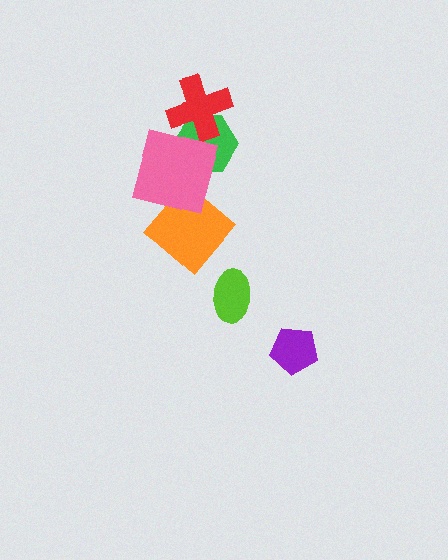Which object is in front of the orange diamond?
The pink square is in front of the orange diamond.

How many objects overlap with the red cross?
1 object overlaps with the red cross.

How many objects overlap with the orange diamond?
1 object overlaps with the orange diamond.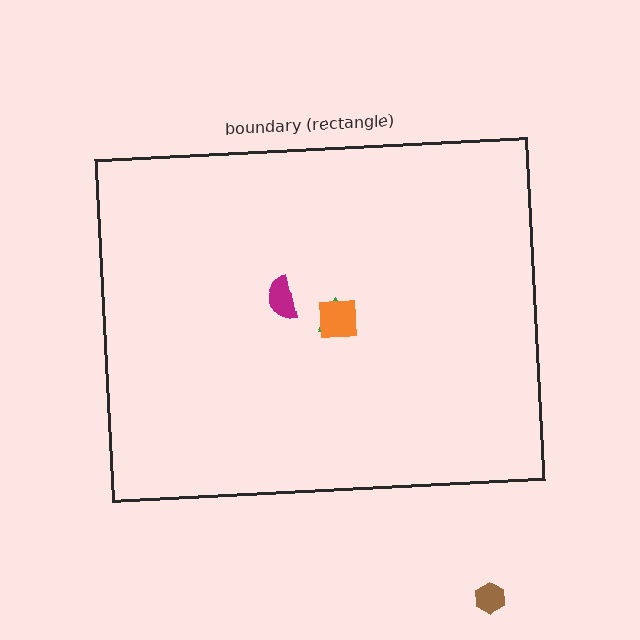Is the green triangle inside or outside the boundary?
Inside.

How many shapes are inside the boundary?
3 inside, 1 outside.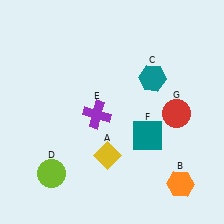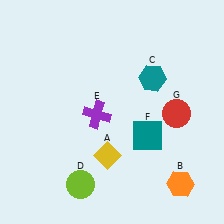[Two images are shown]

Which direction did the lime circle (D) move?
The lime circle (D) moved right.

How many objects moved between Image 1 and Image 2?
1 object moved between the two images.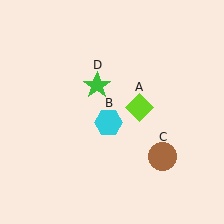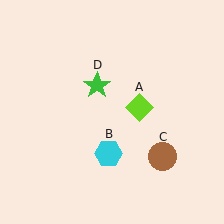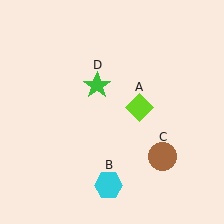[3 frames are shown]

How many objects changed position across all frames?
1 object changed position: cyan hexagon (object B).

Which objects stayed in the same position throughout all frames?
Lime diamond (object A) and brown circle (object C) and green star (object D) remained stationary.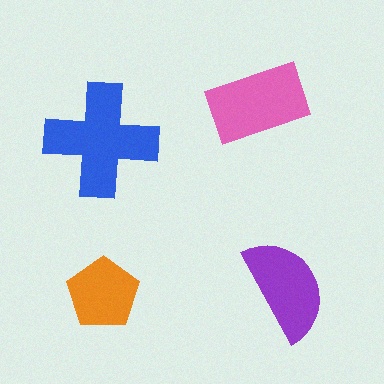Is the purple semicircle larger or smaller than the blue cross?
Smaller.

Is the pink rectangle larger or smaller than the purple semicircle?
Larger.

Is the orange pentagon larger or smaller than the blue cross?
Smaller.